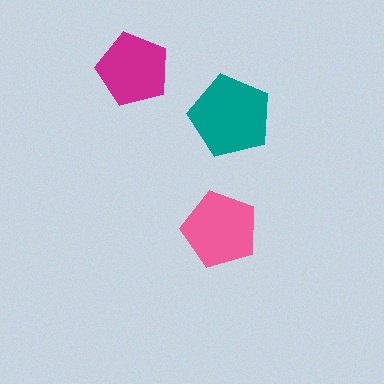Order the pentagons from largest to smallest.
the teal one, the pink one, the magenta one.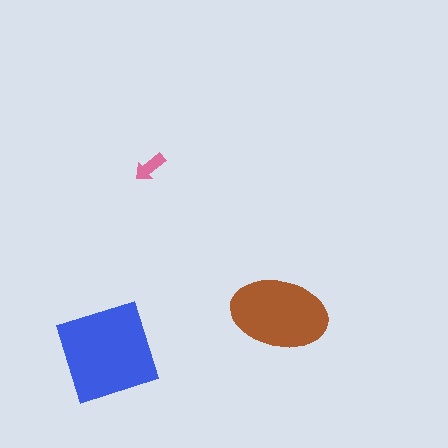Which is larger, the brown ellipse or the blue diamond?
The blue diamond.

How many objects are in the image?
There are 3 objects in the image.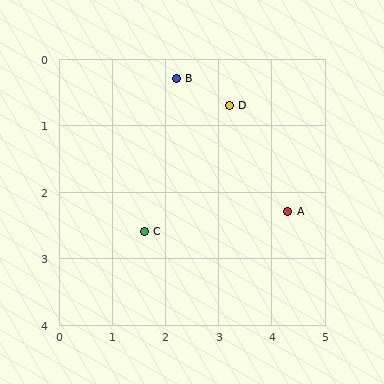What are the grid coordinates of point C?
Point C is at approximately (1.6, 2.6).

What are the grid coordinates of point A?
Point A is at approximately (4.3, 2.3).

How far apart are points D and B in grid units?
Points D and B are about 1.1 grid units apart.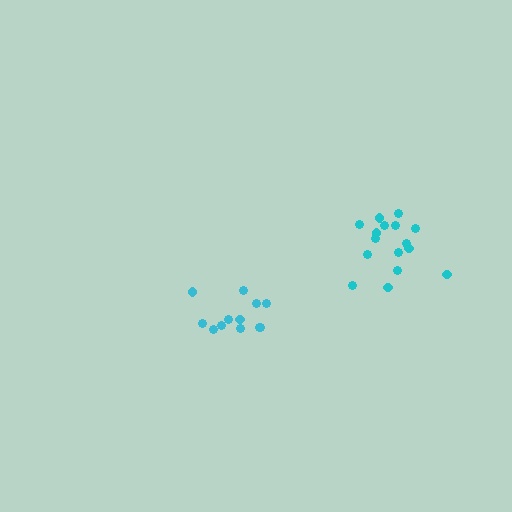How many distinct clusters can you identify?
There are 2 distinct clusters.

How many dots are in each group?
Group 1: 12 dots, Group 2: 16 dots (28 total).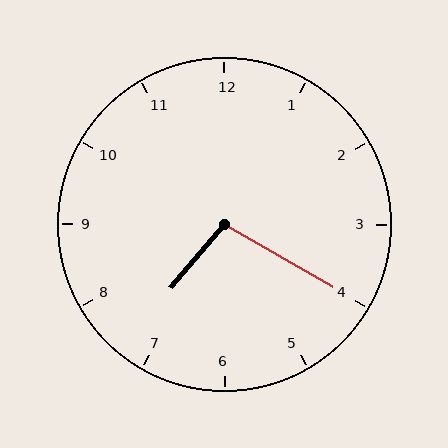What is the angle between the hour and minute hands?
Approximately 100 degrees.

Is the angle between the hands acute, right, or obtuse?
It is obtuse.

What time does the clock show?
7:20.